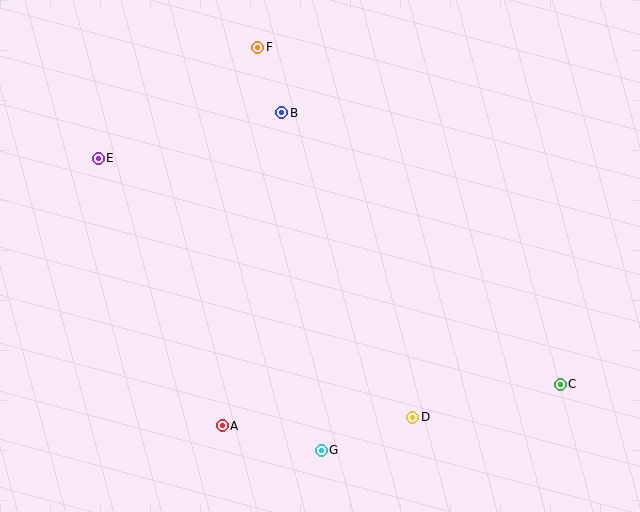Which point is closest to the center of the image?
Point B at (282, 113) is closest to the center.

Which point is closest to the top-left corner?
Point E is closest to the top-left corner.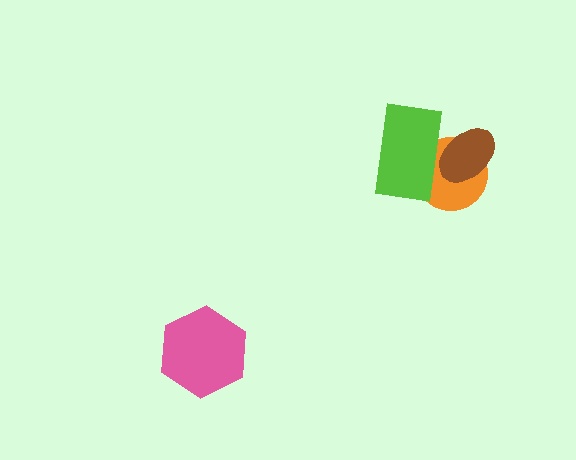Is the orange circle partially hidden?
Yes, it is partially covered by another shape.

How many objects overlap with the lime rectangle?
2 objects overlap with the lime rectangle.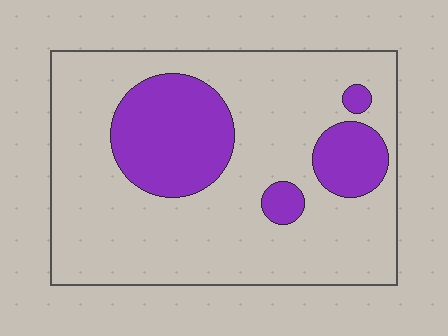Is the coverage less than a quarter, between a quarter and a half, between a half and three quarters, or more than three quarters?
Less than a quarter.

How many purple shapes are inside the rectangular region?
4.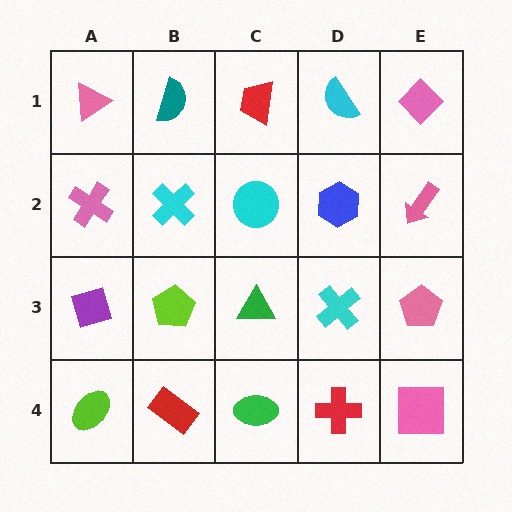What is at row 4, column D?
A red cross.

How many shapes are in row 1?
5 shapes.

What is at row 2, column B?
A cyan cross.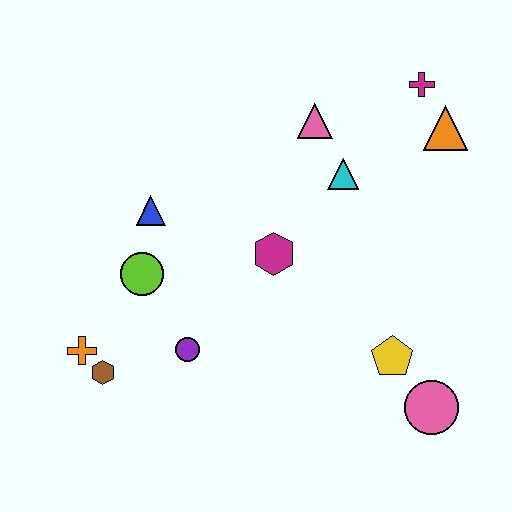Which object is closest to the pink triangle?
The cyan triangle is closest to the pink triangle.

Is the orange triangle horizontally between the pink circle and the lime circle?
No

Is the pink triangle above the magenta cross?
No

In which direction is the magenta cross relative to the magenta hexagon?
The magenta cross is above the magenta hexagon.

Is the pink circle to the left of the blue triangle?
No